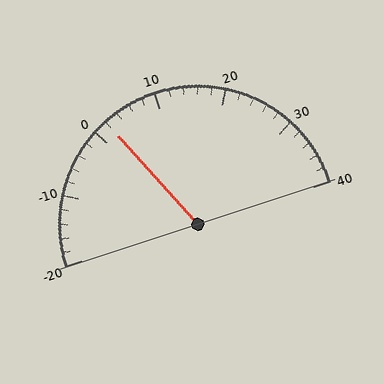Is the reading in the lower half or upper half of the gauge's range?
The reading is in the lower half of the range (-20 to 40).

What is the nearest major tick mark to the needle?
The nearest major tick mark is 0.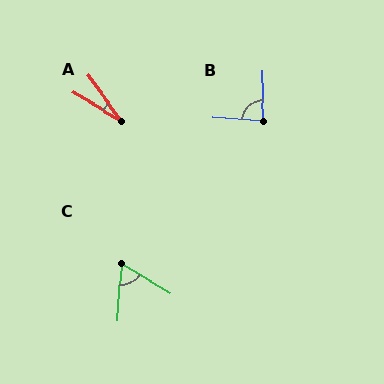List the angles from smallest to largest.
A (24°), C (62°), B (85°).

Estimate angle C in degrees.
Approximately 62 degrees.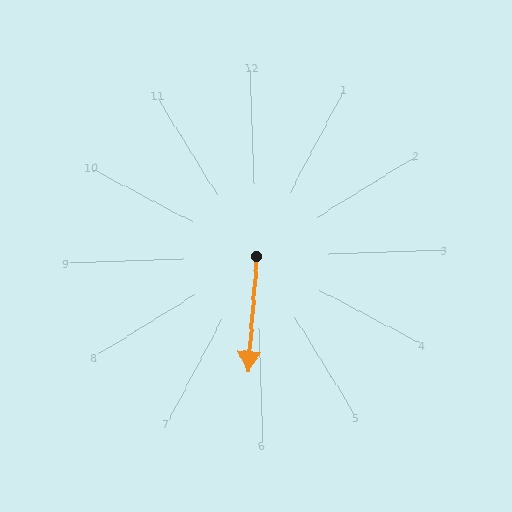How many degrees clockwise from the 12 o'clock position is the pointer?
Approximately 186 degrees.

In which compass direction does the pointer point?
South.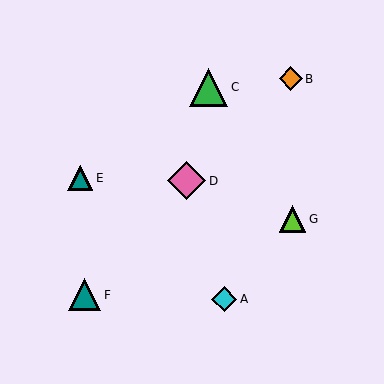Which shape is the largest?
The pink diamond (labeled D) is the largest.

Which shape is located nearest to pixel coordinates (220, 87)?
The green triangle (labeled C) at (209, 87) is nearest to that location.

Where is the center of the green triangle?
The center of the green triangle is at (209, 87).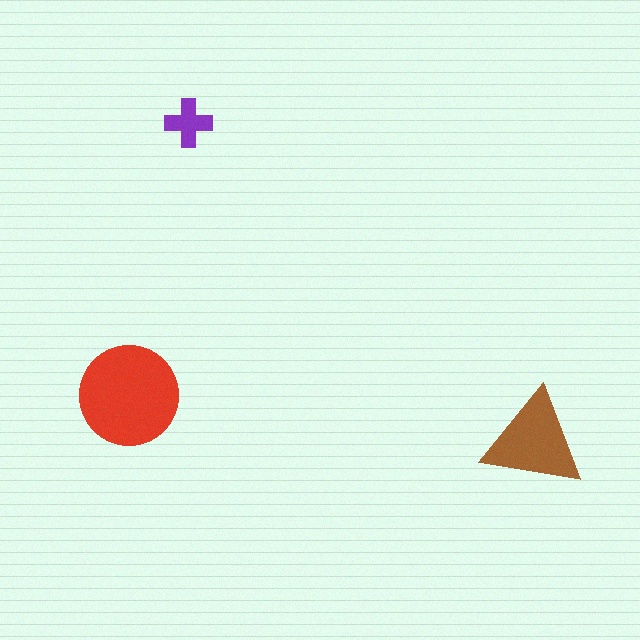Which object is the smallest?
The purple cross.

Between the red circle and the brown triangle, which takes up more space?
The red circle.